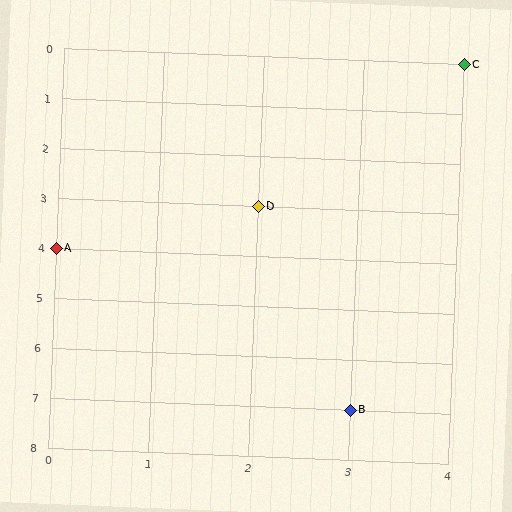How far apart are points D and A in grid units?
Points D and A are 2 columns and 1 row apart (about 2.2 grid units diagonally).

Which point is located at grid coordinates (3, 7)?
Point B is at (3, 7).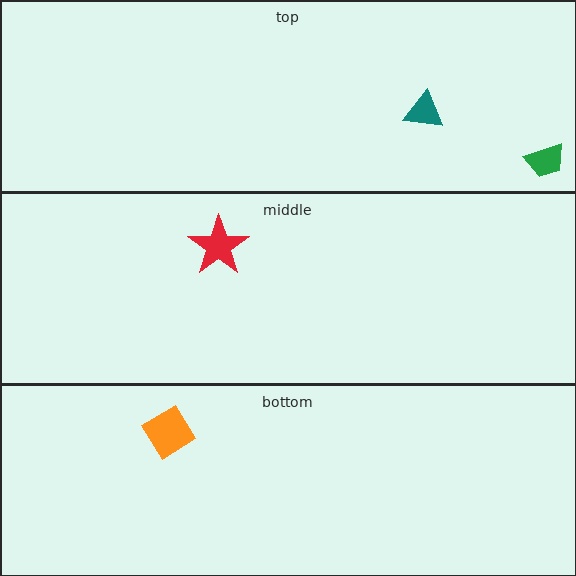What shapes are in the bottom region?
The orange diamond.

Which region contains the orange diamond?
The bottom region.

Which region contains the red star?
The middle region.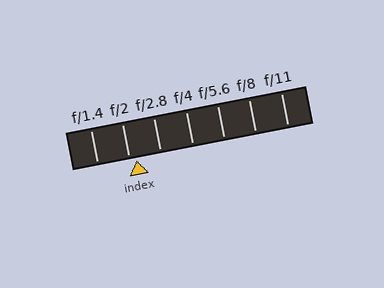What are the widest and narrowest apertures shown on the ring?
The widest aperture shown is f/1.4 and the narrowest is f/11.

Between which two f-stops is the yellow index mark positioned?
The index mark is between f/2 and f/2.8.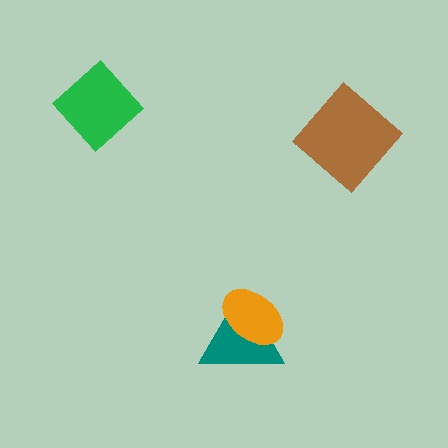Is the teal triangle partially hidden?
Yes, it is partially covered by another shape.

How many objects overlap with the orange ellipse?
1 object overlaps with the orange ellipse.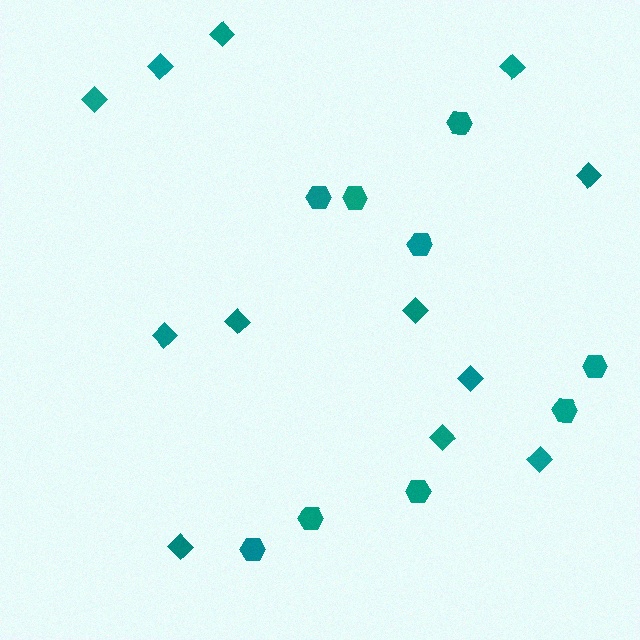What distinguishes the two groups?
There are 2 groups: one group of hexagons (9) and one group of diamonds (12).